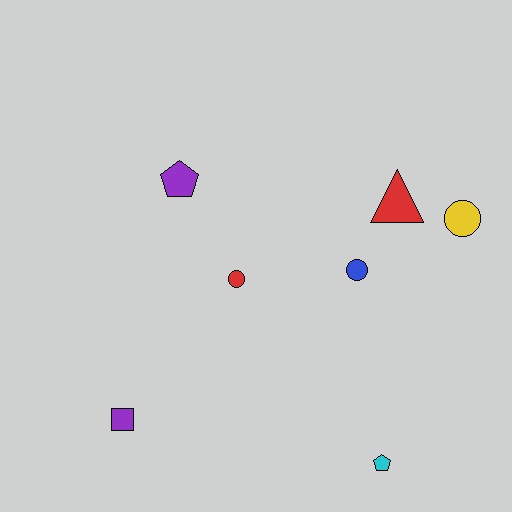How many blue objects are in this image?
There is 1 blue object.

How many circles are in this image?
There are 3 circles.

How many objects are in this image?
There are 7 objects.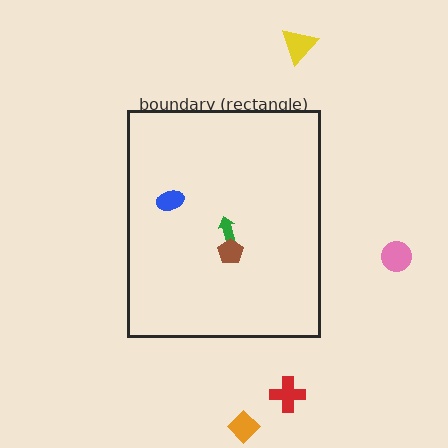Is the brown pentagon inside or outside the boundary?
Inside.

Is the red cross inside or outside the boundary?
Outside.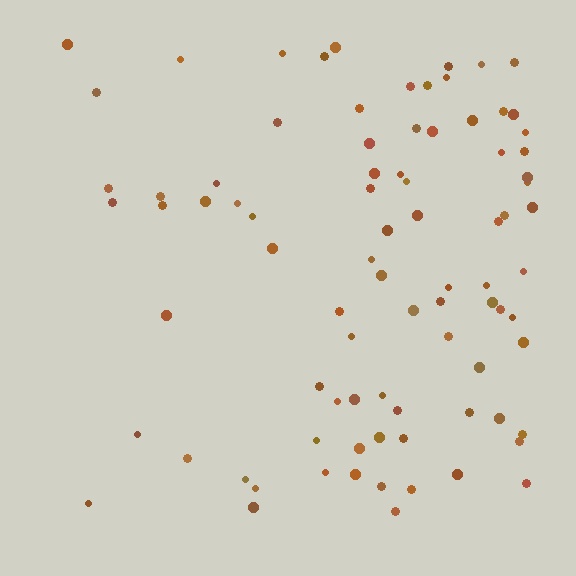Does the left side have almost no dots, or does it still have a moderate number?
Still a moderate number, just noticeably fewer than the right.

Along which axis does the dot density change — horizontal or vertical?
Horizontal.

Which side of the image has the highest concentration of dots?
The right.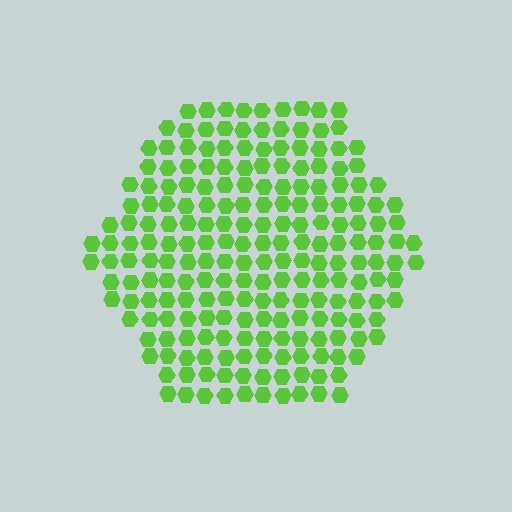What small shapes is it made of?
It is made of small hexagons.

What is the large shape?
The large shape is a hexagon.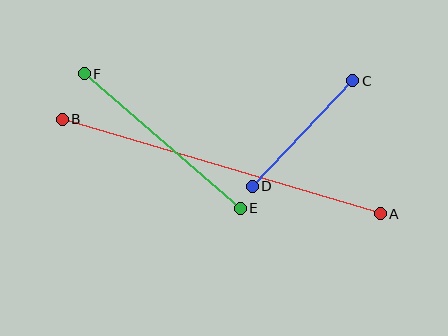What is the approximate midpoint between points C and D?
The midpoint is at approximately (302, 134) pixels.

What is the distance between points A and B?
The distance is approximately 331 pixels.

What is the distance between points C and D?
The distance is approximately 146 pixels.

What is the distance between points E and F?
The distance is approximately 206 pixels.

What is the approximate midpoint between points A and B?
The midpoint is at approximately (221, 166) pixels.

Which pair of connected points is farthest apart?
Points A and B are farthest apart.